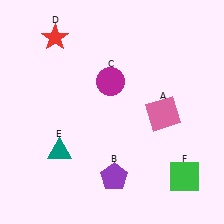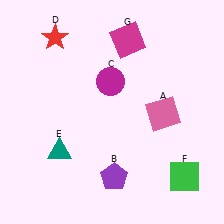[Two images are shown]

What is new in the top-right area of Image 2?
A magenta square (G) was added in the top-right area of Image 2.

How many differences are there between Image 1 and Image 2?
There is 1 difference between the two images.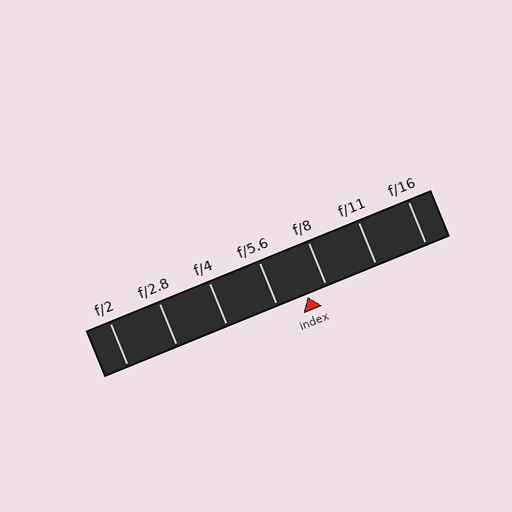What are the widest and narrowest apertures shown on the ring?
The widest aperture shown is f/2 and the narrowest is f/16.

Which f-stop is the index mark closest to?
The index mark is closest to f/8.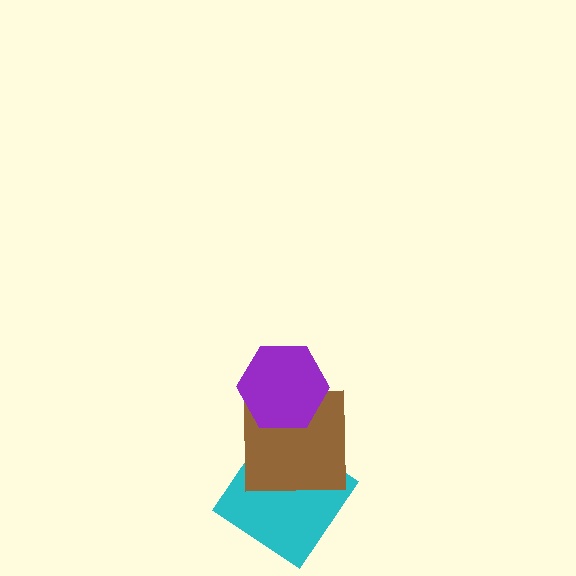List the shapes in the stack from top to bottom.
From top to bottom: the purple hexagon, the brown square, the cyan diamond.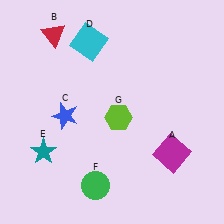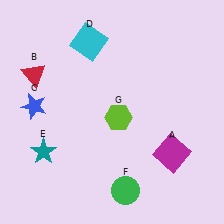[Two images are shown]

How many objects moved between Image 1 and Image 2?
3 objects moved between the two images.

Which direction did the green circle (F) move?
The green circle (F) moved right.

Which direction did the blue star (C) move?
The blue star (C) moved left.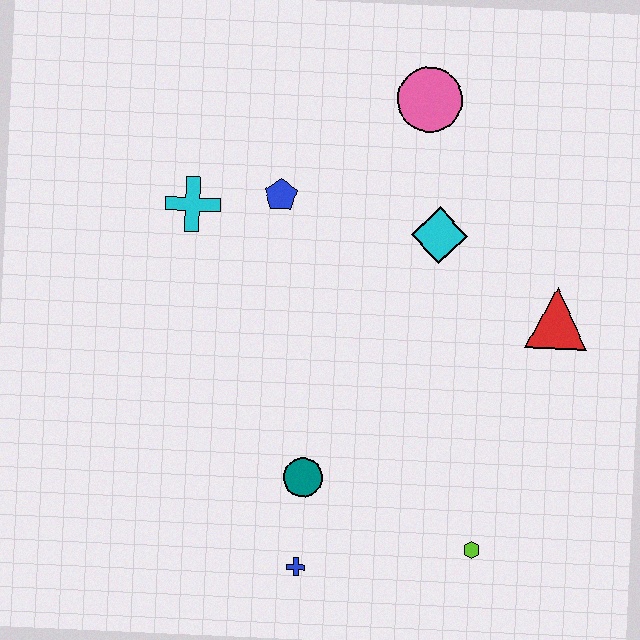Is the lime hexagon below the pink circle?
Yes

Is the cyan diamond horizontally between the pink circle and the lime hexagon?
Yes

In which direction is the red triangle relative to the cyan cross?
The red triangle is to the right of the cyan cross.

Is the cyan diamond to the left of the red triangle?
Yes